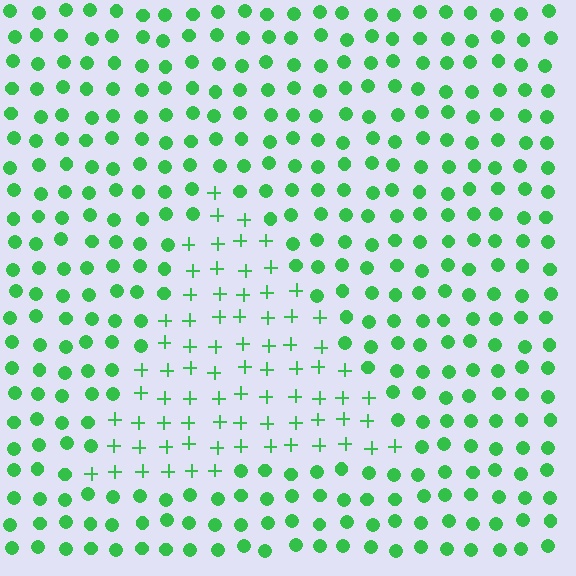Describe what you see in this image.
The image is filled with small green elements arranged in a uniform grid. A triangle-shaped region contains plus signs, while the surrounding area contains circles. The boundary is defined purely by the change in element shape.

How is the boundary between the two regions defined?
The boundary is defined by a change in element shape: plus signs inside vs. circles outside. All elements share the same color and spacing.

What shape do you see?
I see a triangle.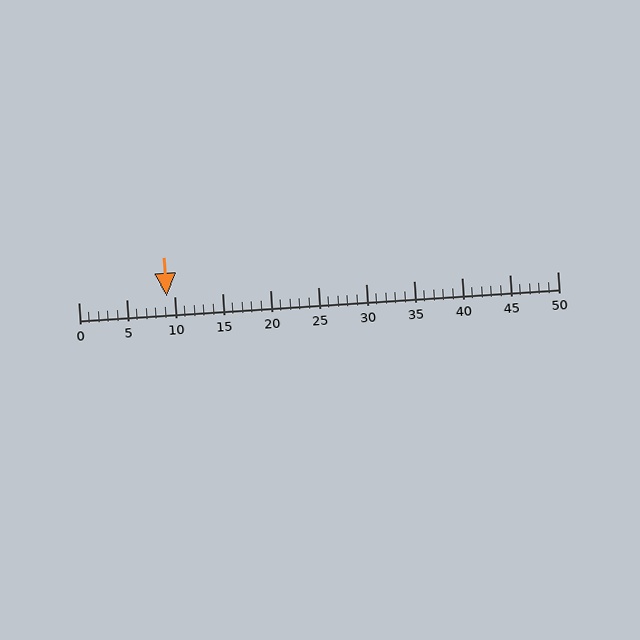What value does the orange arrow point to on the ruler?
The orange arrow points to approximately 9.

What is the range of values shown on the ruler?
The ruler shows values from 0 to 50.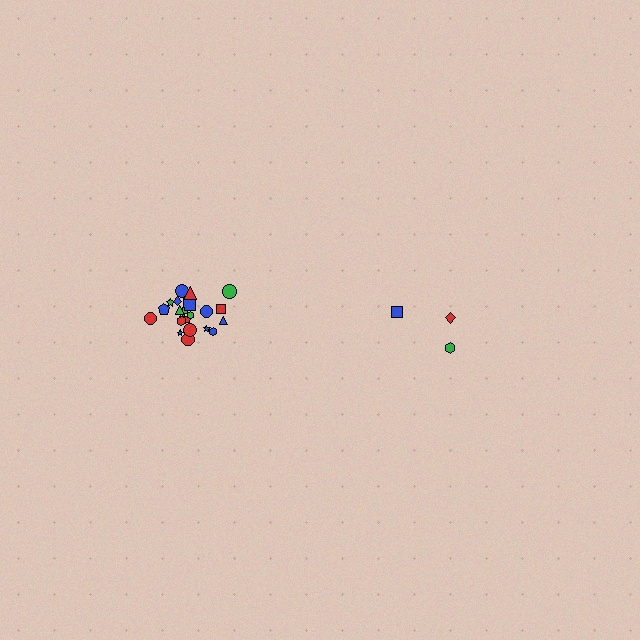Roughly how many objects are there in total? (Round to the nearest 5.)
Roughly 25 objects in total.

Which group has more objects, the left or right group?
The left group.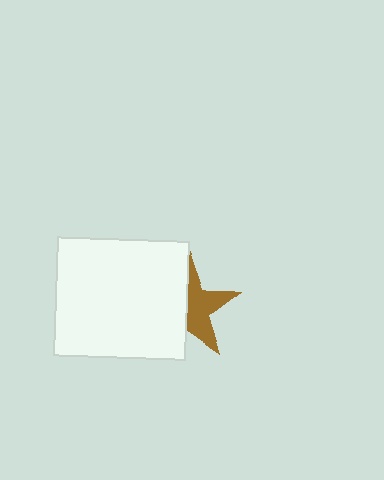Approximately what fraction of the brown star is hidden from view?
Roughly 49% of the brown star is hidden behind the white rectangle.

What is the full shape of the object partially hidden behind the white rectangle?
The partially hidden object is a brown star.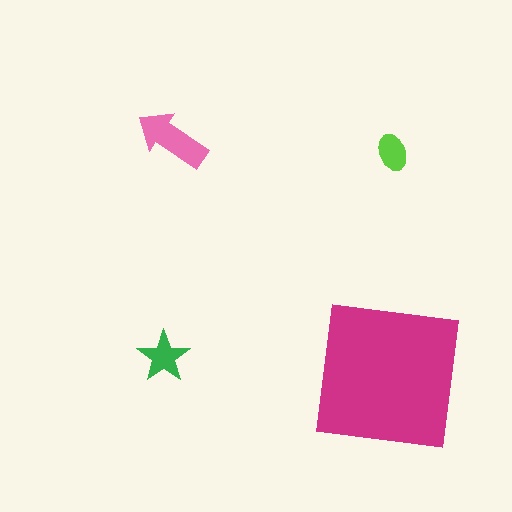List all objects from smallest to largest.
The lime ellipse, the green star, the pink arrow, the magenta square.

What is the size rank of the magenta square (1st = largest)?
1st.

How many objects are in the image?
There are 4 objects in the image.